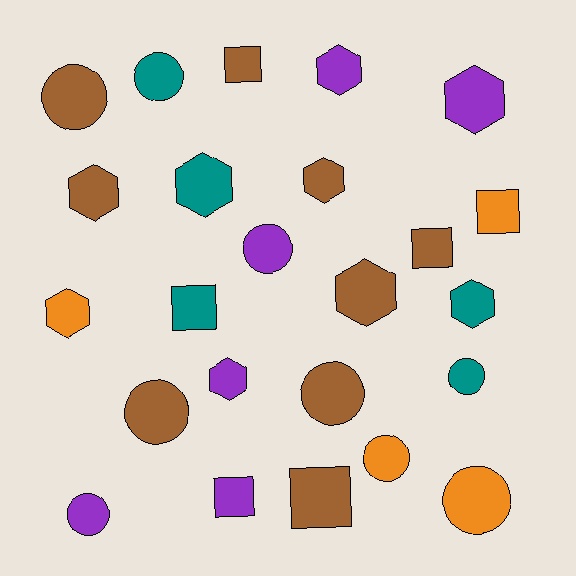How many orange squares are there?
There is 1 orange square.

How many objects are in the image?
There are 24 objects.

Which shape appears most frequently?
Circle, with 9 objects.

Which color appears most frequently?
Brown, with 9 objects.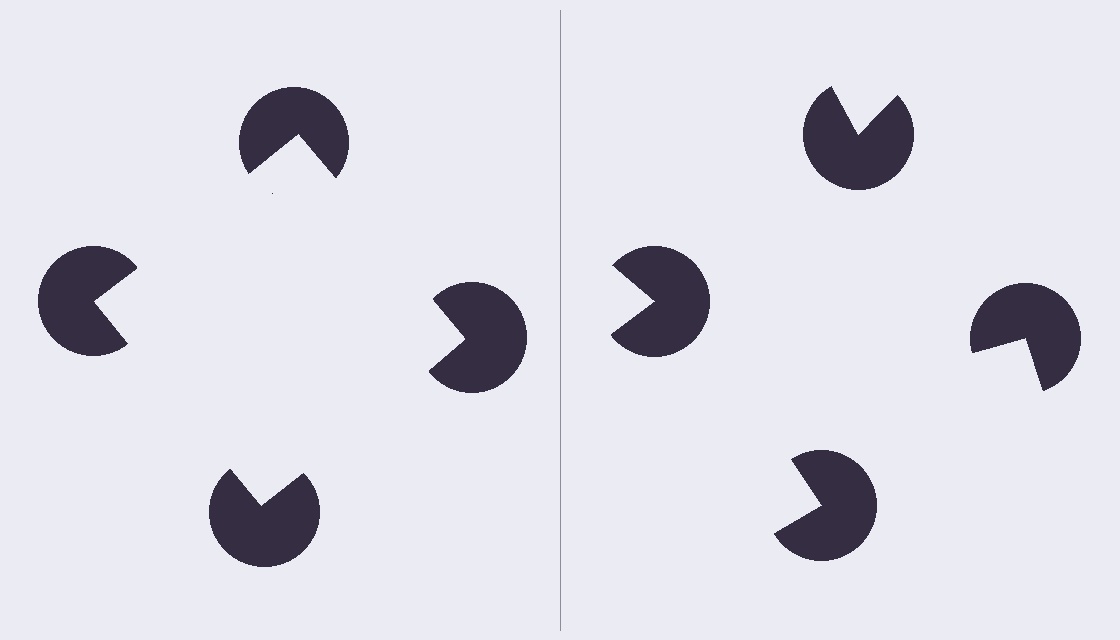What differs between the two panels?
The pac-man discs are positioned identically on both sides; only the wedge orientations differ. On the left they align to a square; on the right they are misaligned.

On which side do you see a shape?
An illusory square appears on the left side. On the right side the wedge cuts are rotated, so no coherent shape forms.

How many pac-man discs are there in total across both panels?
8 — 4 on each side.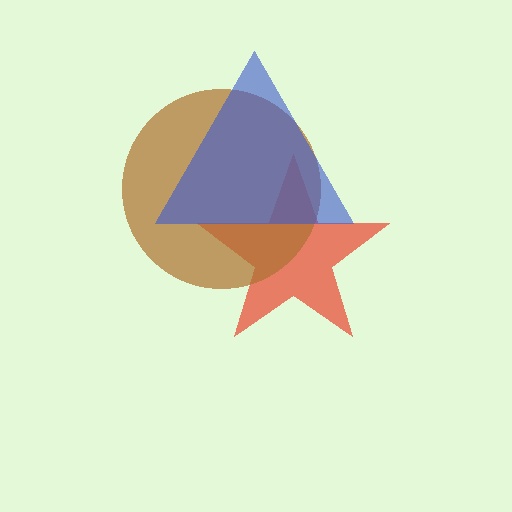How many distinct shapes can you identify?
There are 3 distinct shapes: a red star, a brown circle, a blue triangle.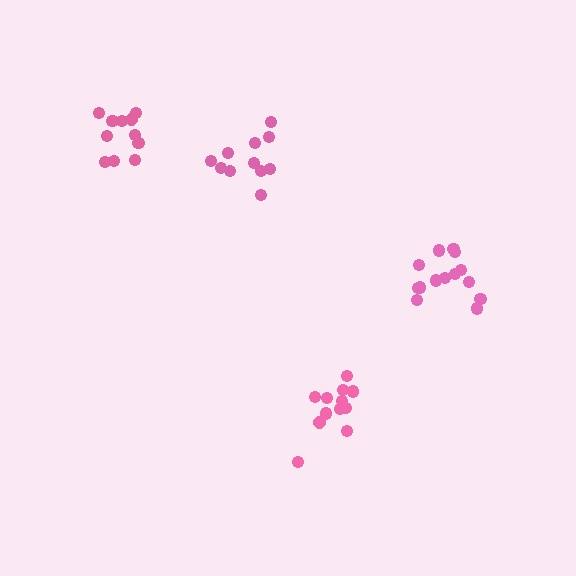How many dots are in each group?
Group 1: 14 dots, Group 2: 12 dots, Group 3: 11 dots, Group 4: 11 dots (48 total).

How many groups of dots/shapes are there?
There are 4 groups.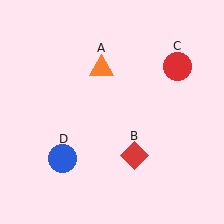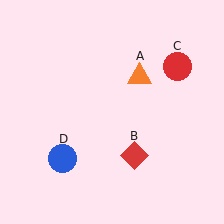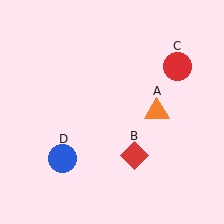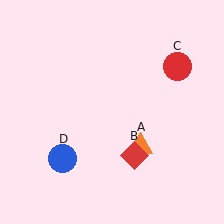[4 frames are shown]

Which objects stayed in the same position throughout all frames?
Red diamond (object B) and red circle (object C) and blue circle (object D) remained stationary.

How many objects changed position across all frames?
1 object changed position: orange triangle (object A).